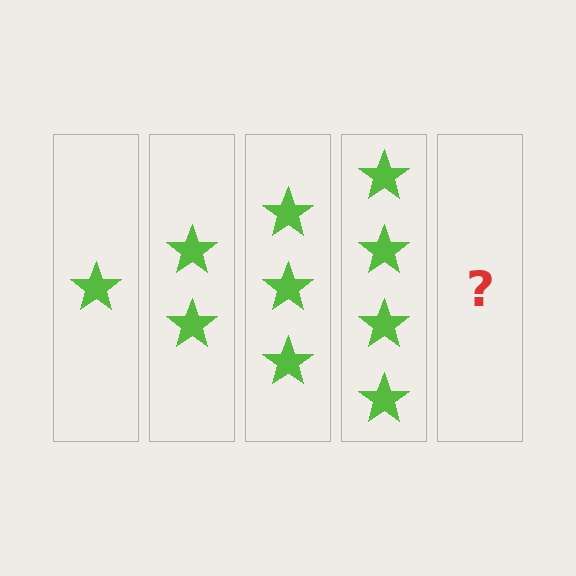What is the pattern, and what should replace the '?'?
The pattern is that each step adds one more star. The '?' should be 5 stars.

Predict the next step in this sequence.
The next step is 5 stars.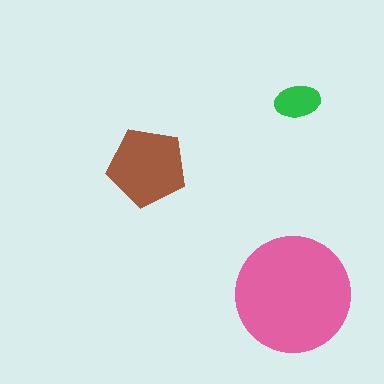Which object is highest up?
The green ellipse is topmost.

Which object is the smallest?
The green ellipse.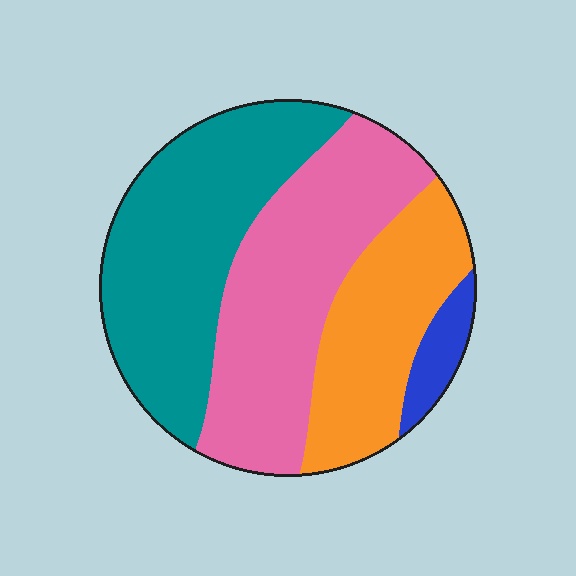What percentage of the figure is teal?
Teal covers about 35% of the figure.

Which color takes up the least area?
Blue, at roughly 5%.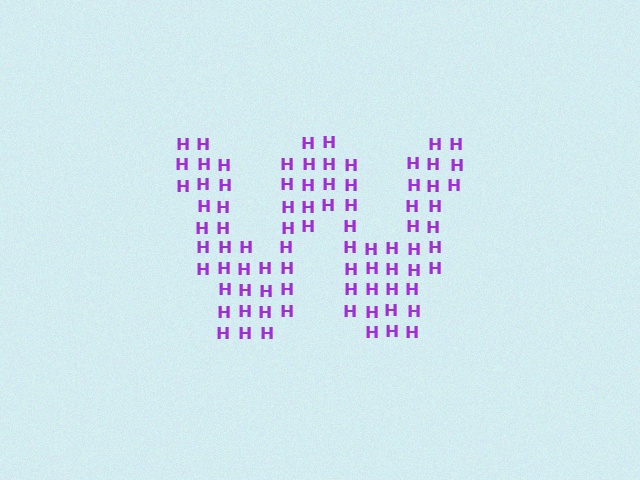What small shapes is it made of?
It is made of small letter H's.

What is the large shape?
The large shape is the letter W.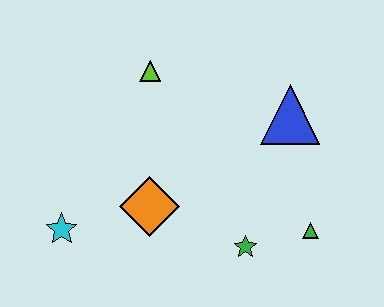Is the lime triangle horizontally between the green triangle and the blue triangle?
No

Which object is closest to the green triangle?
The green star is closest to the green triangle.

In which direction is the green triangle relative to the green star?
The green triangle is to the right of the green star.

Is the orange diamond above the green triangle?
Yes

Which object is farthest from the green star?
The lime triangle is farthest from the green star.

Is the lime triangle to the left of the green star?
Yes